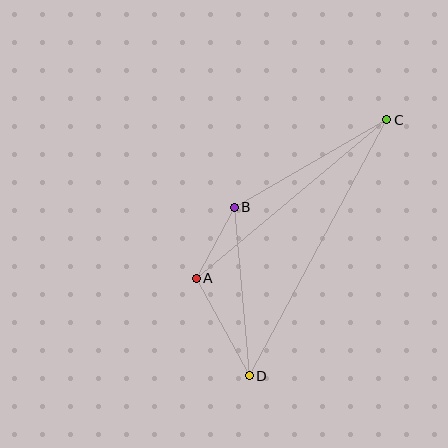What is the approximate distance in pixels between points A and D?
The distance between A and D is approximately 111 pixels.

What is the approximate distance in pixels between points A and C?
The distance between A and C is approximately 248 pixels.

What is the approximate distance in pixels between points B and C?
The distance between B and C is approximately 176 pixels.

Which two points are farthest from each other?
Points C and D are farthest from each other.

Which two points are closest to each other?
Points A and B are closest to each other.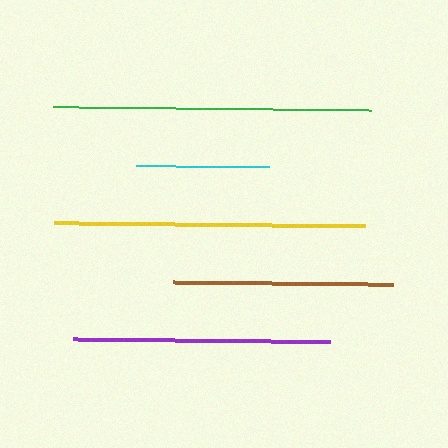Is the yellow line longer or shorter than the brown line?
The yellow line is longer than the brown line.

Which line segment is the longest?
The green line is the longest at approximately 318 pixels.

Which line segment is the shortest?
The cyan line is the shortest at approximately 133 pixels.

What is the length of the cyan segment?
The cyan segment is approximately 133 pixels long.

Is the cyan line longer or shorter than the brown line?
The brown line is longer than the cyan line.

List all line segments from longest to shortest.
From longest to shortest: green, yellow, purple, brown, cyan.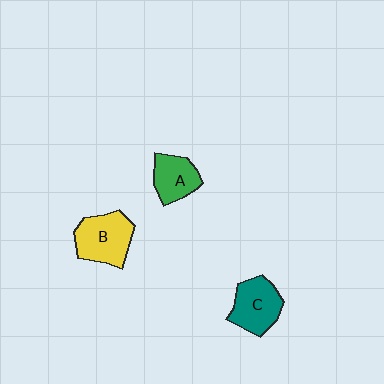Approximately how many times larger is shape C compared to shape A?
Approximately 1.3 times.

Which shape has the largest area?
Shape B (yellow).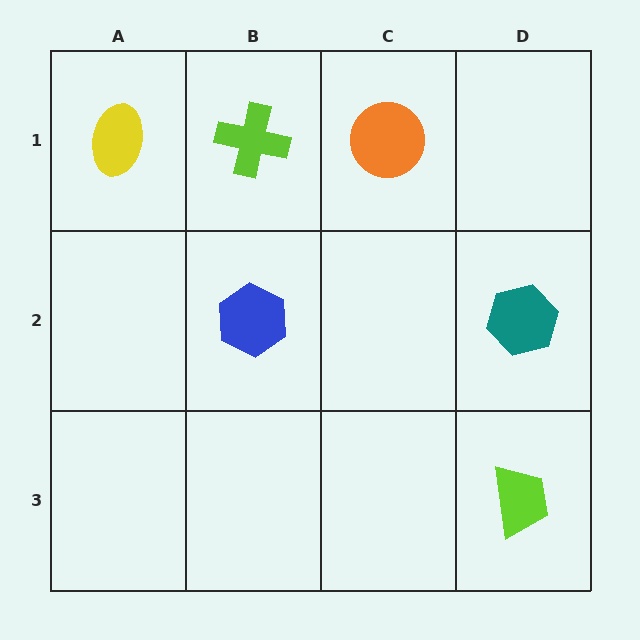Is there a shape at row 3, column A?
No, that cell is empty.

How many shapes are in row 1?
3 shapes.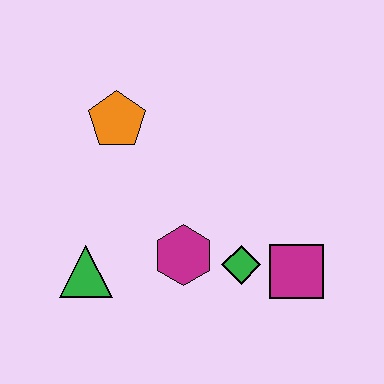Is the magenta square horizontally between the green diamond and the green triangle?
No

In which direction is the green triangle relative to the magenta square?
The green triangle is to the left of the magenta square.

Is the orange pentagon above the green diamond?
Yes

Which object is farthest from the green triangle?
The magenta square is farthest from the green triangle.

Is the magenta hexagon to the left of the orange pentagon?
No